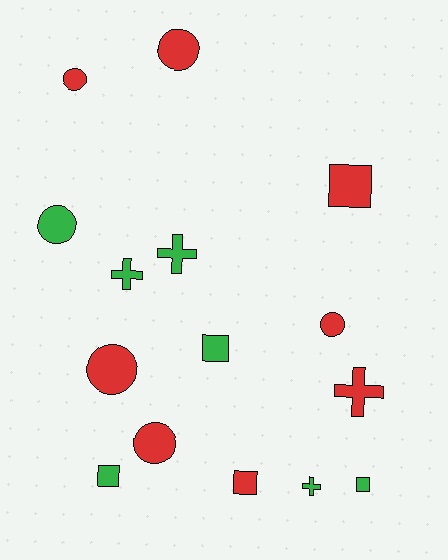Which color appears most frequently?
Red, with 8 objects.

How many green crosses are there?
There are 3 green crosses.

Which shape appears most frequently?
Circle, with 6 objects.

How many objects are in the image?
There are 15 objects.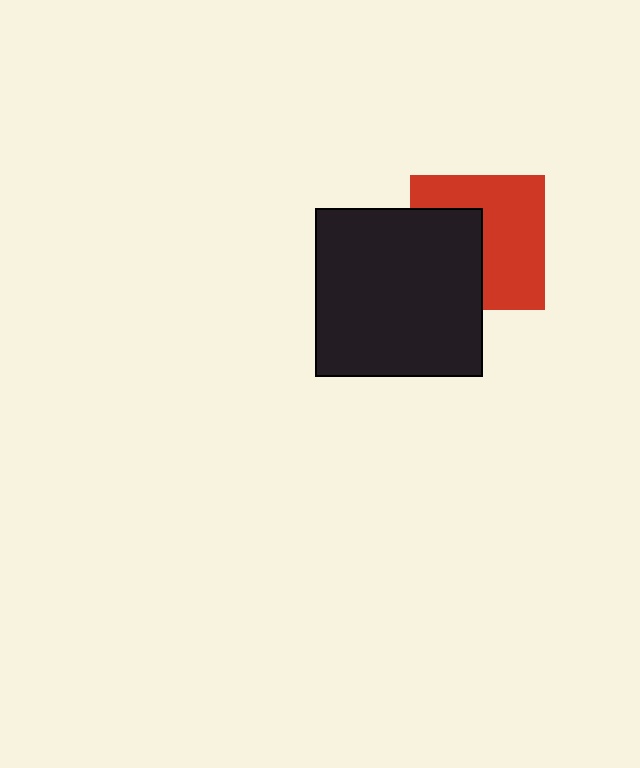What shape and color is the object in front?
The object in front is a black square.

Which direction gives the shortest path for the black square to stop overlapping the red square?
Moving left gives the shortest separation.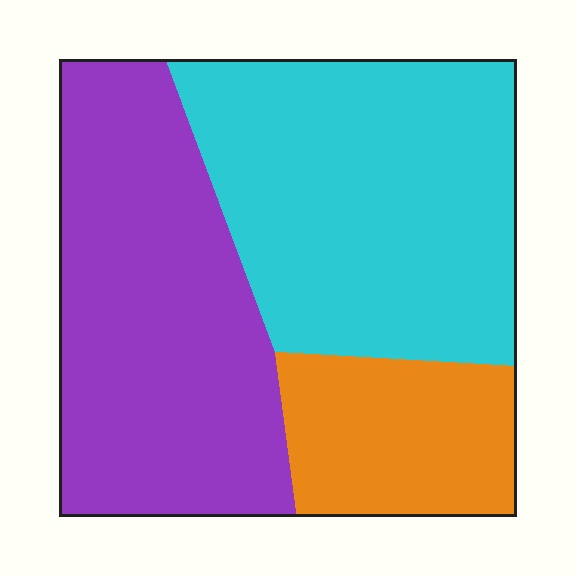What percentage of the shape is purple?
Purple takes up about two fifths (2/5) of the shape.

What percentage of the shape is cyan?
Cyan takes up about two fifths (2/5) of the shape.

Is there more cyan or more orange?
Cyan.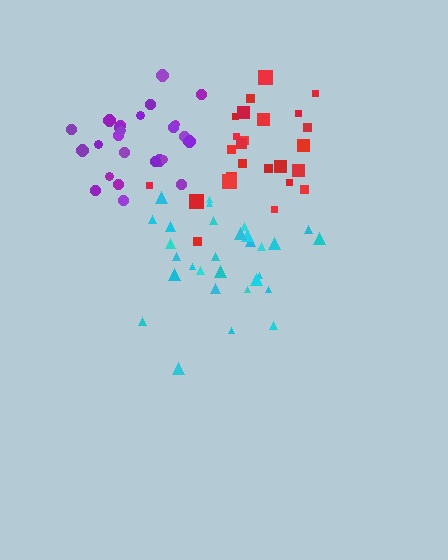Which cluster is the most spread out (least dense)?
Red.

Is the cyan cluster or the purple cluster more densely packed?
Purple.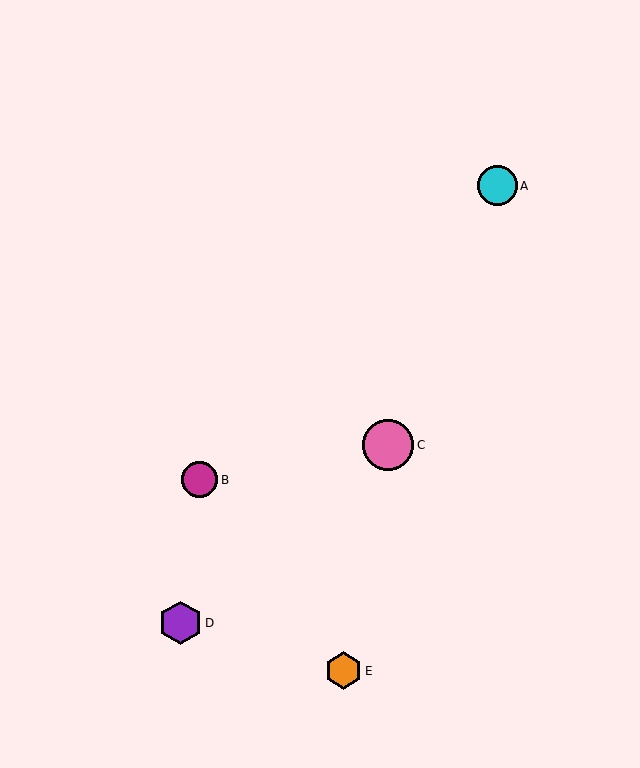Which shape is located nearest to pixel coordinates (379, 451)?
The pink circle (labeled C) at (388, 445) is nearest to that location.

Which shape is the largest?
The pink circle (labeled C) is the largest.